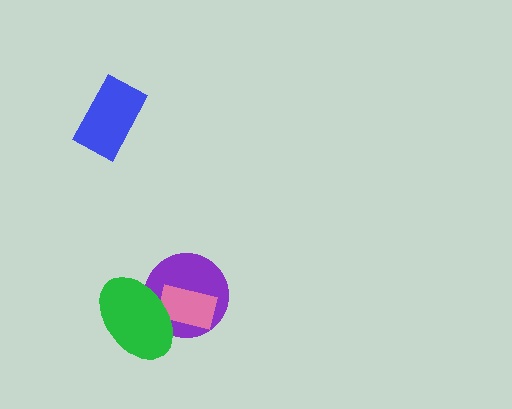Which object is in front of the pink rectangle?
The green ellipse is in front of the pink rectangle.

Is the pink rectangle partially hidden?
Yes, it is partially covered by another shape.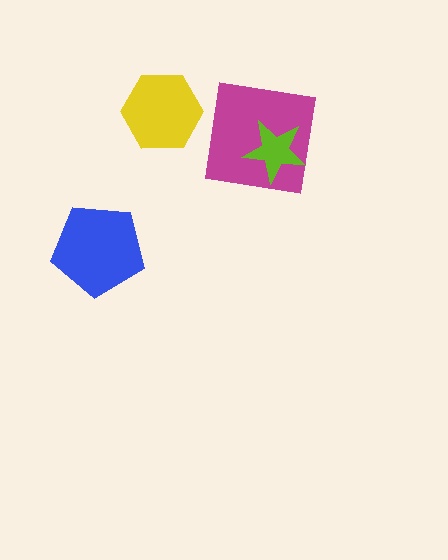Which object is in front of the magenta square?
The lime star is in front of the magenta square.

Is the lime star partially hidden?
No, no other shape covers it.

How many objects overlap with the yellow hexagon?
0 objects overlap with the yellow hexagon.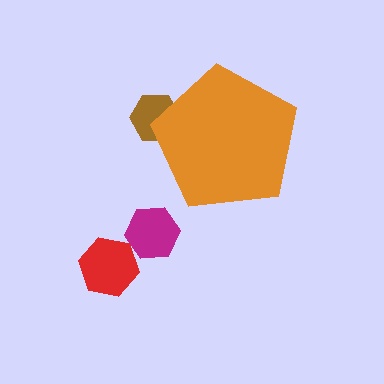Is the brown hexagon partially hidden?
Yes, the brown hexagon is partially hidden behind the orange pentagon.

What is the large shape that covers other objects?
An orange pentagon.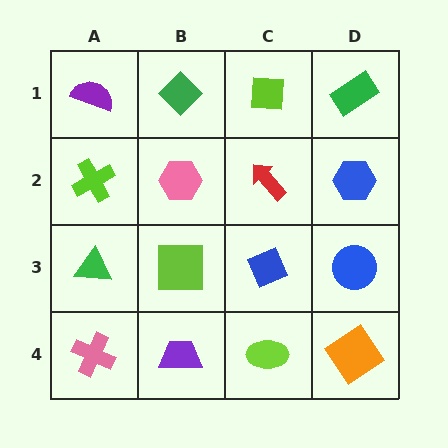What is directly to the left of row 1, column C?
A green diamond.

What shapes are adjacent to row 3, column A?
A lime cross (row 2, column A), a pink cross (row 4, column A), a lime square (row 3, column B).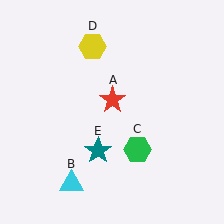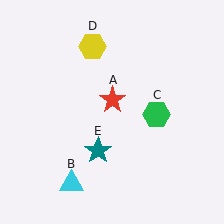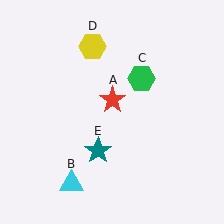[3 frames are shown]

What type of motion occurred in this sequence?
The green hexagon (object C) rotated counterclockwise around the center of the scene.